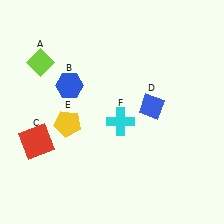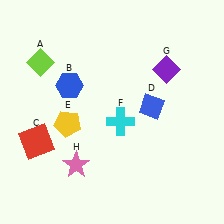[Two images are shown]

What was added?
A purple diamond (G), a pink star (H) were added in Image 2.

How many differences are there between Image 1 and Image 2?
There are 2 differences between the two images.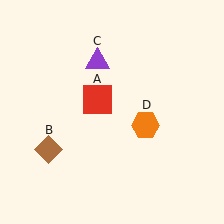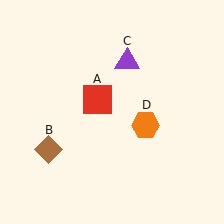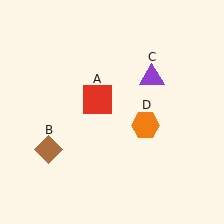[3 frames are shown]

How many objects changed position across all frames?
1 object changed position: purple triangle (object C).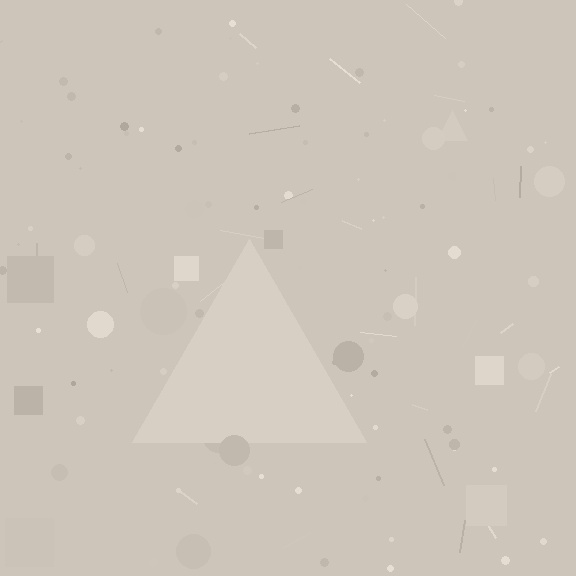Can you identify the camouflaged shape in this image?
The camouflaged shape is a triangle.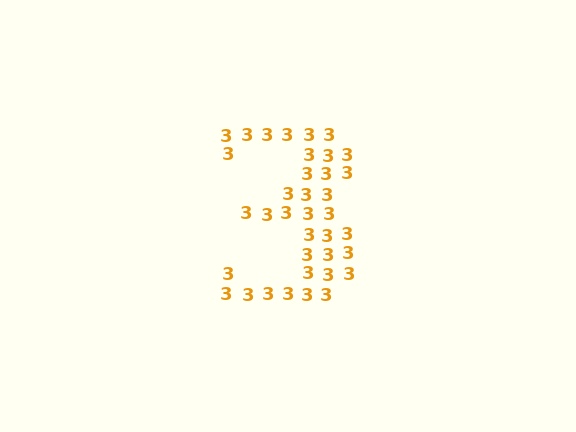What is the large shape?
The large shape is the digit 3.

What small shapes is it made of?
It is made of small digit 3's.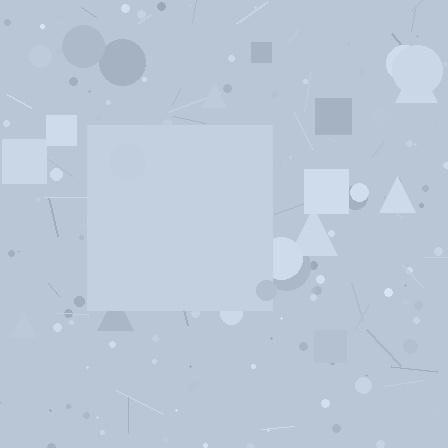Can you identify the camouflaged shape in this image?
The camouflaged shape is a square.